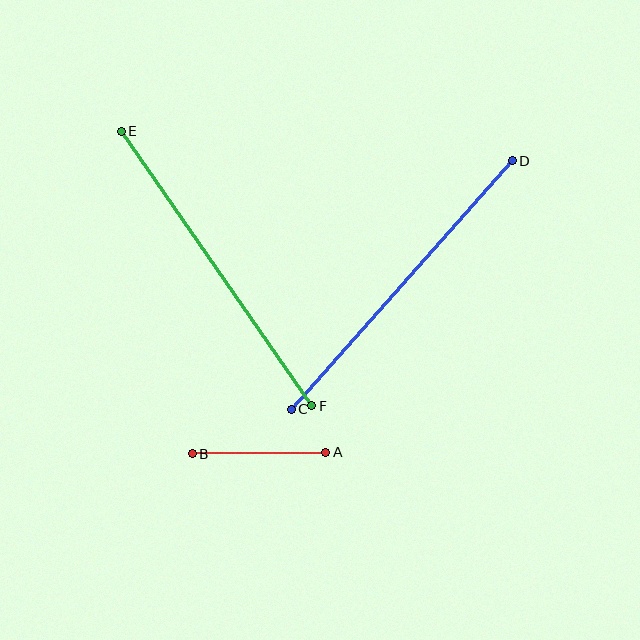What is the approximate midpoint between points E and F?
The midpoint is at approximately (216, 269) pixels.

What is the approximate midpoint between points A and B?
The midpoint is at approximately (259, 453) pixels.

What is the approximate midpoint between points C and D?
The midpoint is at approximately (402, 285) pixels.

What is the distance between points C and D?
The distance is approximately 333 pixels.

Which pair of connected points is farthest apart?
Points E and F are farthest apart.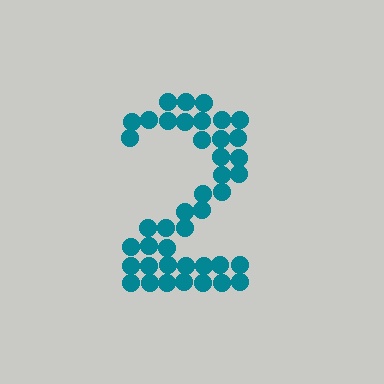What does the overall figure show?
The overall figure shows the digit 2.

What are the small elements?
The small elements are circles.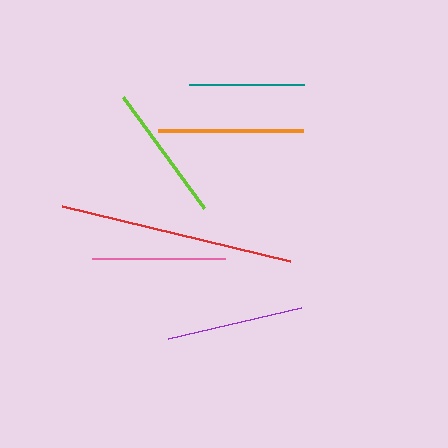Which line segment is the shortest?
The teal line is the shortest at approximately 116 pixels.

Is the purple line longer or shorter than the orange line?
The orange line is longer than the purple line.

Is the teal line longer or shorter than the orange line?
The orange line is longer than the teal line.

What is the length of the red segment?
The red segment is approximately 235 pixels long.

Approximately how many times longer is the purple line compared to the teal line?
The purple line is approximately 1.2 times the length of the teal line.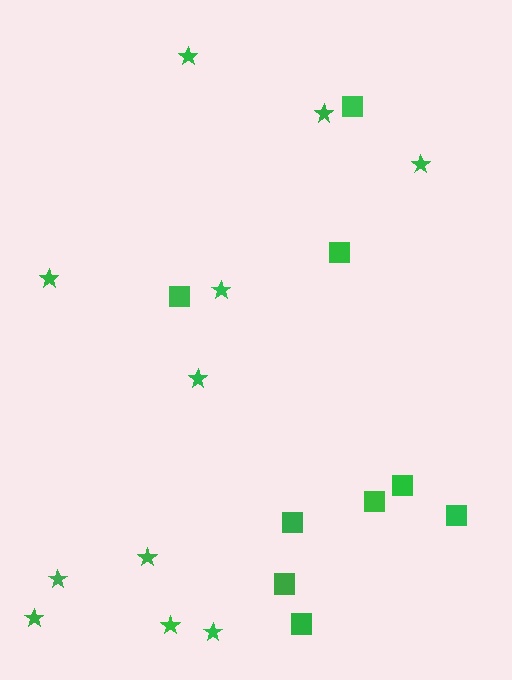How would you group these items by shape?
There are 2 groups: one group of squares (9) and one group of stars (11).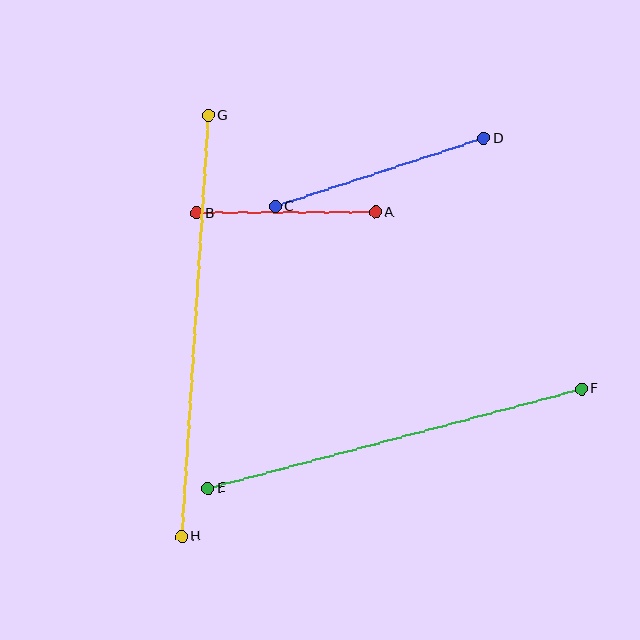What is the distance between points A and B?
The distance is approximately 179 pixels.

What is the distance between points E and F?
The distance is approximately 386 pixels.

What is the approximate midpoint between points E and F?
The midpoint is at approximately (395, 438) pixels.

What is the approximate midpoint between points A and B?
The midpoint is at approximately (286, 213) pixels.